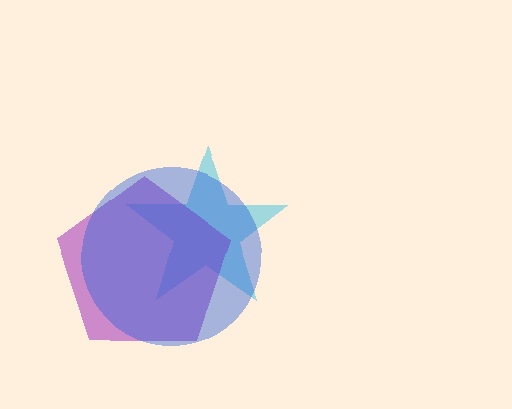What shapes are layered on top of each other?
The layered shapes are: a cyan star, a purple pentagon, a blue circle.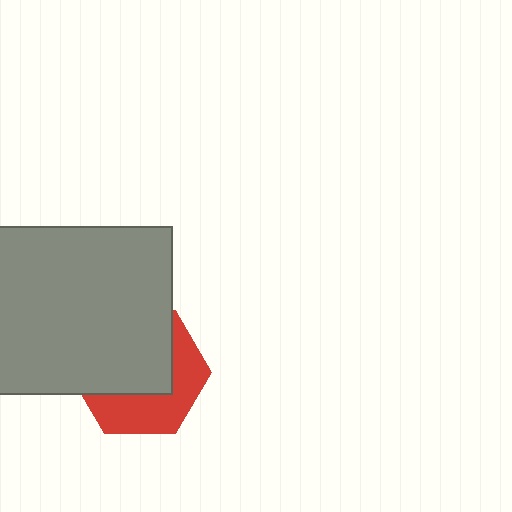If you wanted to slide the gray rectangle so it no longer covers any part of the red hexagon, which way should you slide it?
Slide it up — that is the most direct way to separate the two shapes.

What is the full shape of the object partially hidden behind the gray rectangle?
The partially hidden object is a red hexagon.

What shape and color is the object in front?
The object in front is a gray rectangle.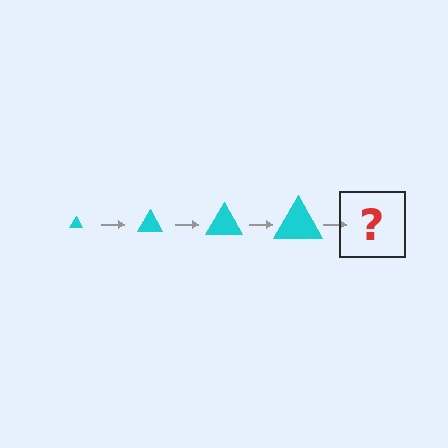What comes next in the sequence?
The next element should be a cyan triangle, larger than the previous one.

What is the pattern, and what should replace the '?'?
The pattern is that the triangle gets progressively larger each step. The '?' should be a cyan triangle, larger than the previous one.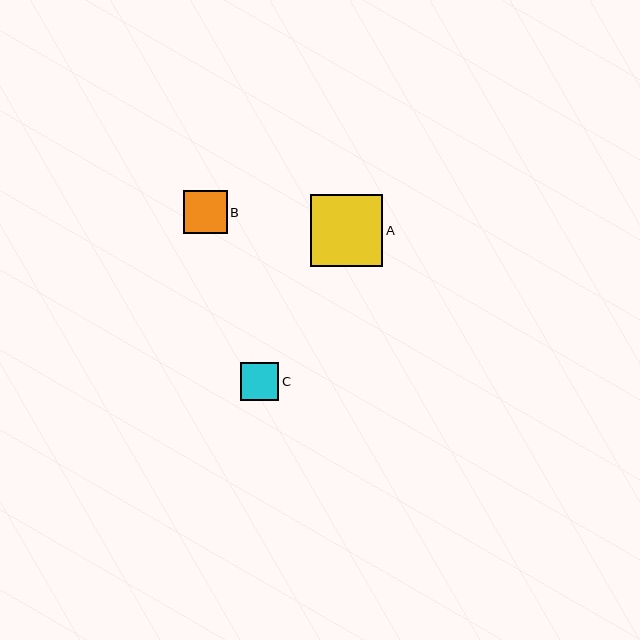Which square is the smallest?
Square C is the smallest with a size of approximately 38 pixels.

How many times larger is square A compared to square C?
Square A is approximately 1.9 times the size of square C.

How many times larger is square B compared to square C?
Square B is approximately 1.2 times the size of square C.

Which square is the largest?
Square A is the largest with a size of approximately 73 pixels.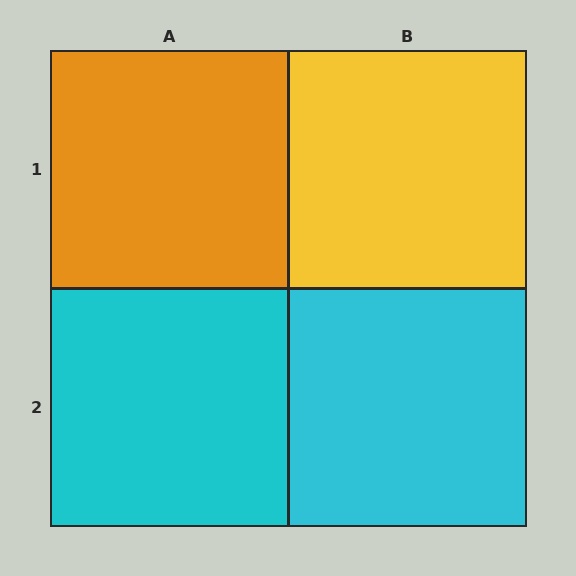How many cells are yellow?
1 cell is yellow.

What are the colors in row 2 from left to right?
Cyan, cyan.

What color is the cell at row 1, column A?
Orange.